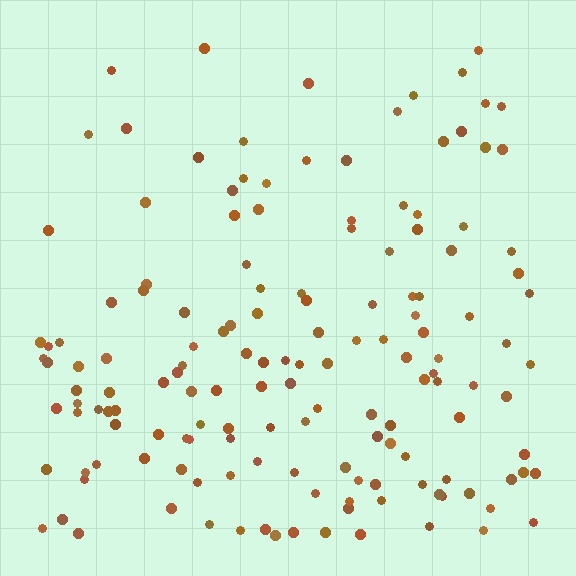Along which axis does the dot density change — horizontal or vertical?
Vertical.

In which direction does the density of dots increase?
From top to bottom, with the bottom side densest.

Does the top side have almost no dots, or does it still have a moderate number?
Still a moderate number, just noticeably fewer than the bottom.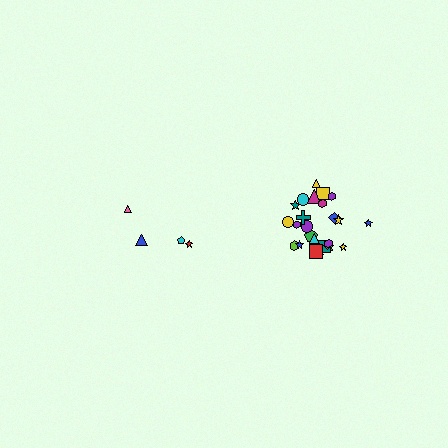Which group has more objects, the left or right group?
The right group.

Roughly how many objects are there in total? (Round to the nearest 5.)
Roughly 30 objects in total.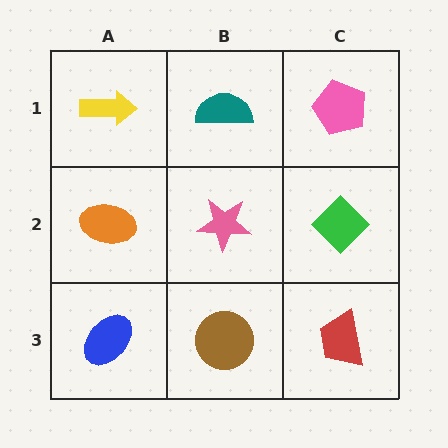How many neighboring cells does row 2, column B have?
4.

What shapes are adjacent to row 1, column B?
A pink star (row 2, column B), a yellow arrow (row 1, column A), a pink pentagon (row 1, column C).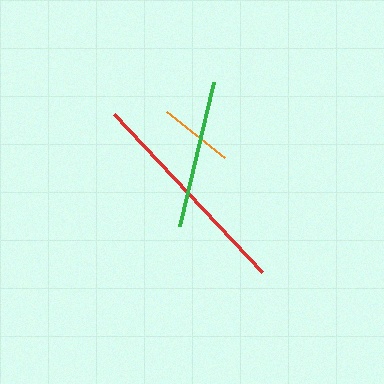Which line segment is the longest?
The red line is the longest at approximately 216 pixels.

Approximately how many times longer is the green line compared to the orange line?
The green line is approximately 2.0 times the length of the orange line.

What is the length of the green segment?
The green segment is approximately 148 pixels long.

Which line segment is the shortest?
The orange line is the shortest at approximately 74 pixels.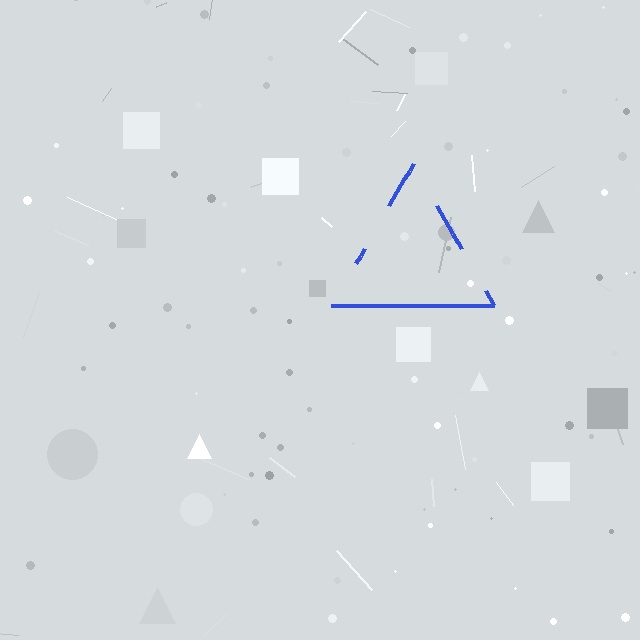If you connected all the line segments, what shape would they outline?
They would outline a triangle.